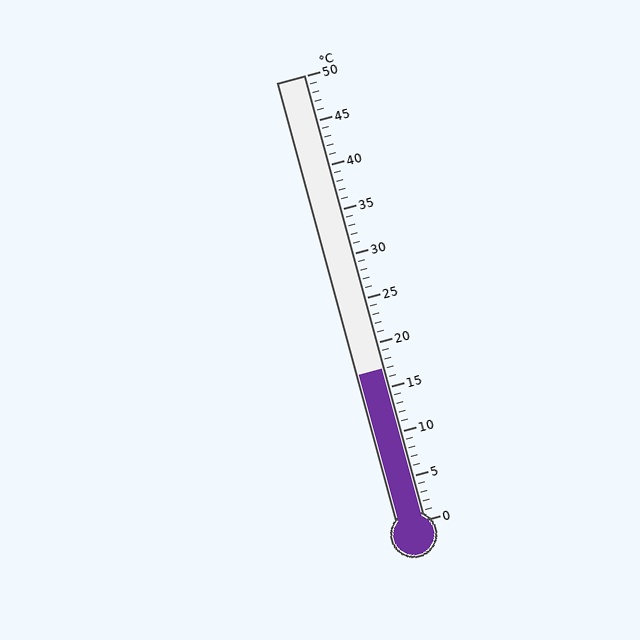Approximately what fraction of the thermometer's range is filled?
The thermometer is filled to approximately 35% of its range.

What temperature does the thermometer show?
The thermometer shows approximately 17°C.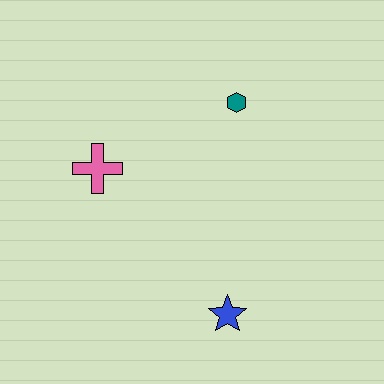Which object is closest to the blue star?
The pink cross is closest to the blue star.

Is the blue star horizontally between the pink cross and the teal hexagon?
Yes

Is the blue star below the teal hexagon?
Yes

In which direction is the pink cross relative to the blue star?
The pink cross is above the blue star.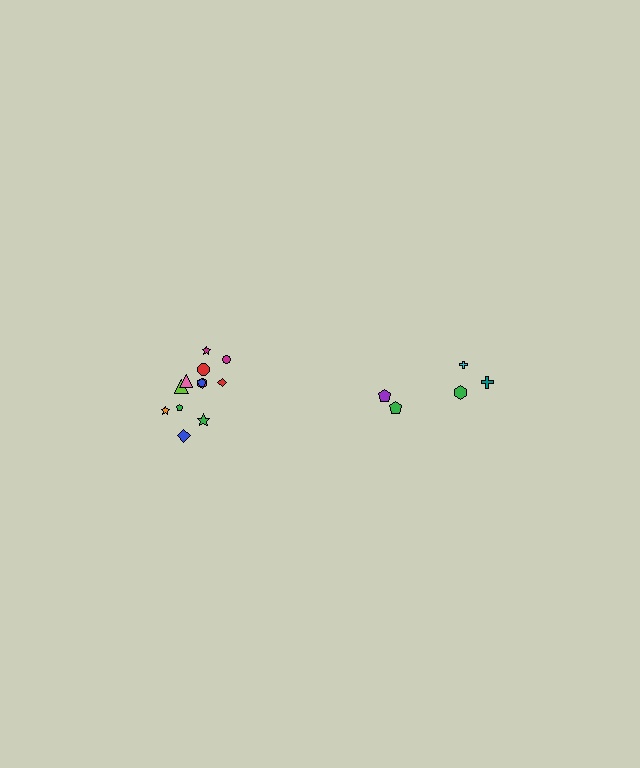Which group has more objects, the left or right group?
The left group.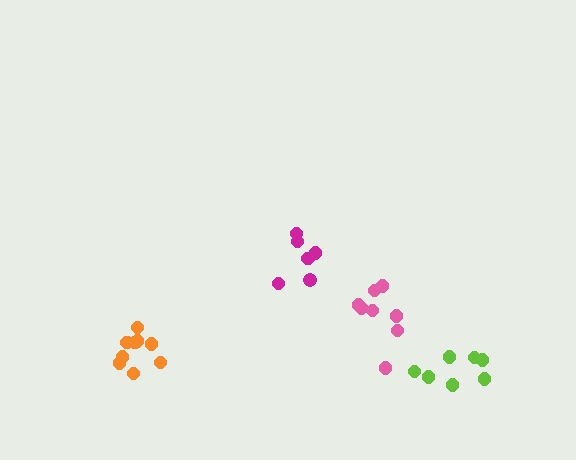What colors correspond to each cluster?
The clusters are colored: orange, magenta, lime, pink.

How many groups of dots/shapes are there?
There are 4 groups.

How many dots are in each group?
Group 1: 9 dots, Group 2: 6 dots, Group 3: 7 dots, Group 4: 8 dots (30 total).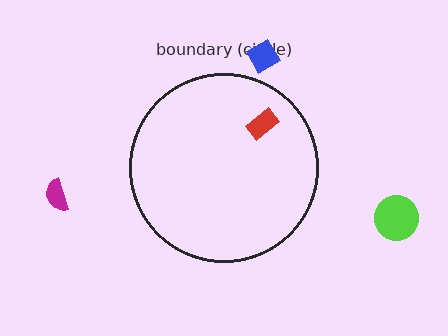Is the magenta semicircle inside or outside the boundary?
Outside.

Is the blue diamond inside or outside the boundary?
Outside.